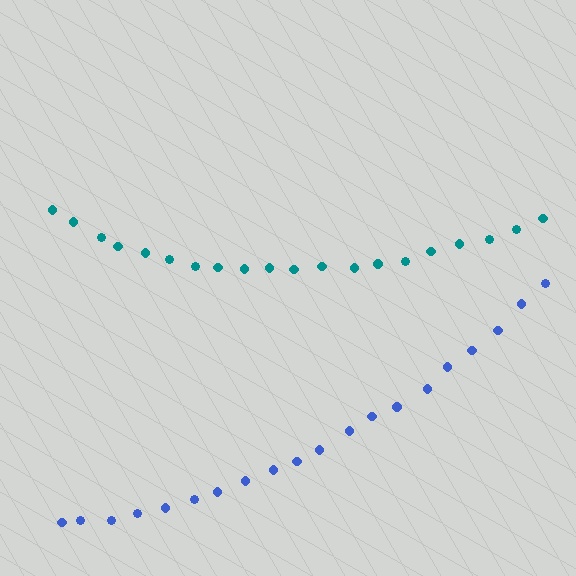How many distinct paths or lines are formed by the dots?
There are 2 distinct paths.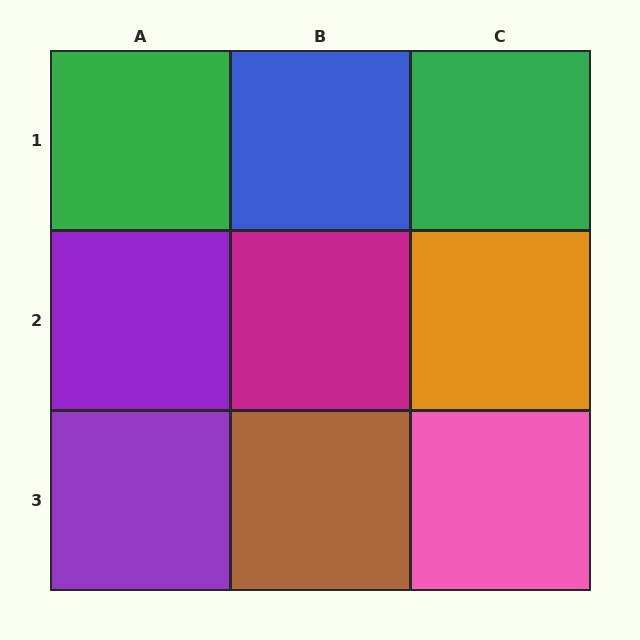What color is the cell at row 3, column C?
Pink.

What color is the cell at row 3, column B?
Brown.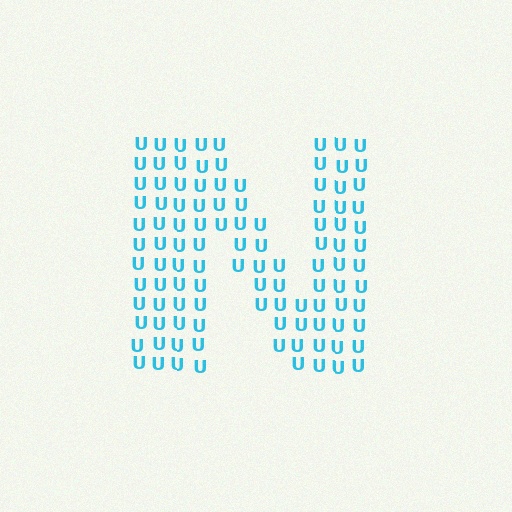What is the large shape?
The large shape is the letter N.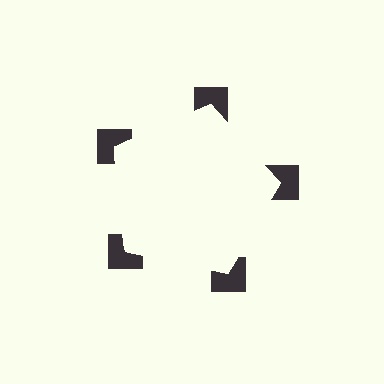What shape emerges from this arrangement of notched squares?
An illusory pentagon — its edges are inferred from the aligned wedge cuts in the notched squares, not physically drawn.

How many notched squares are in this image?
There are 5 — one at each vertex of the illusory pentagon.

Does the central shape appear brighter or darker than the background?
It typically appears slightly brighter than the background, even though no actual brightness change is drawn.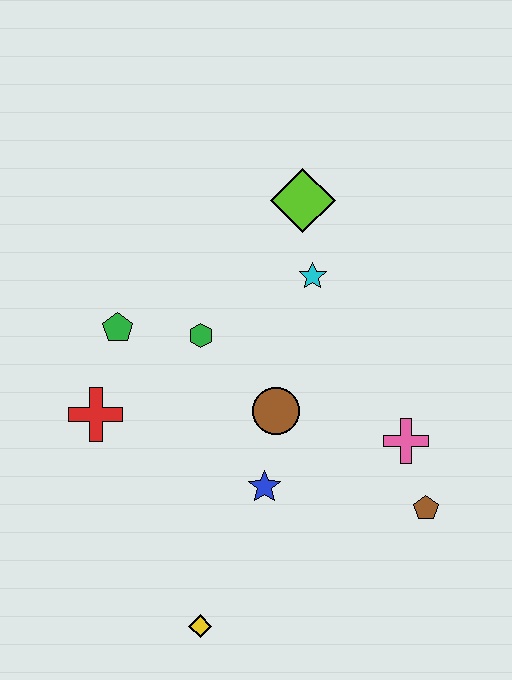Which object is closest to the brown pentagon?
The pink cross is closest to the brown pentagon.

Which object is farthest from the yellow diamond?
The lime diamond is farthest from the yellow diamond.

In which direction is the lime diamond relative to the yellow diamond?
The lime diamond is above the yellow diamond.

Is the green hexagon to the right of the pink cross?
No